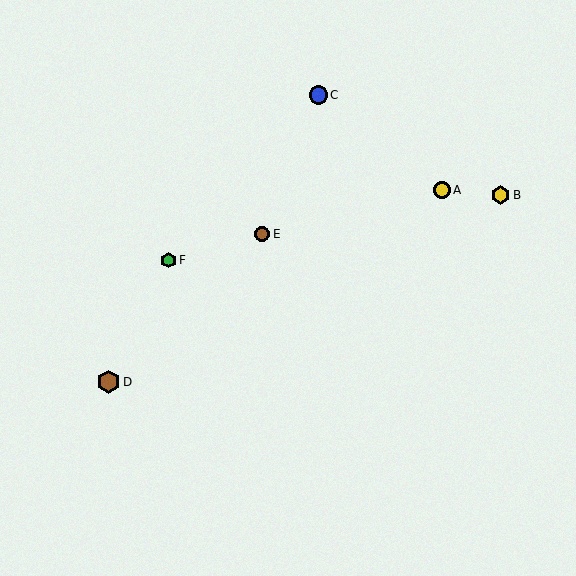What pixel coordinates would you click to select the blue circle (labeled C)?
Click at (318, 95) to select the blue circle C.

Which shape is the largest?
The brown hexagon (labeled D) is the largest.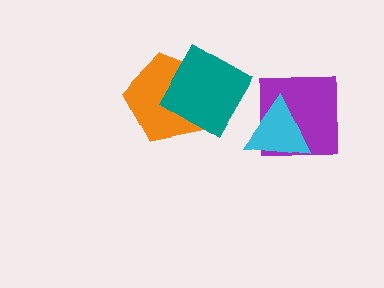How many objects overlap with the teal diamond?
1 object overlaps with the teal diamond.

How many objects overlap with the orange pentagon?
1 object overlaps with the orange pentagon.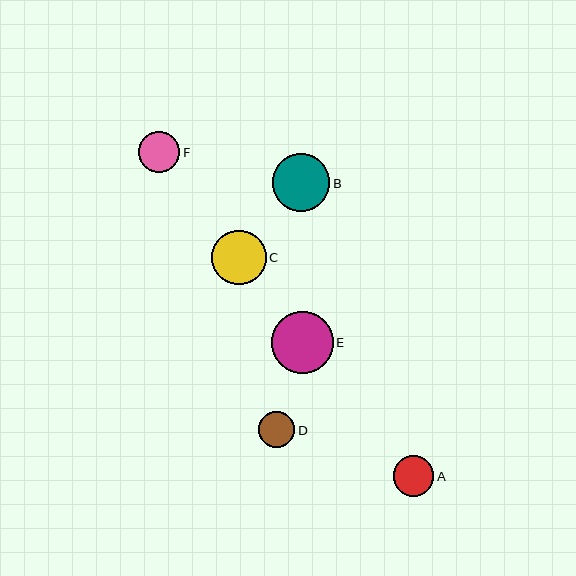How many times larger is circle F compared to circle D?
Circle F is approximately 1.1 times the size of circle D.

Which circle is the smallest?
Circle D is the smallest with a size of approximately 36 pixels.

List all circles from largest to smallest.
From largest to smallest: E, B, C, F, A, D.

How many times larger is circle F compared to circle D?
Circle F is approximately 1.1 times the size of circle D.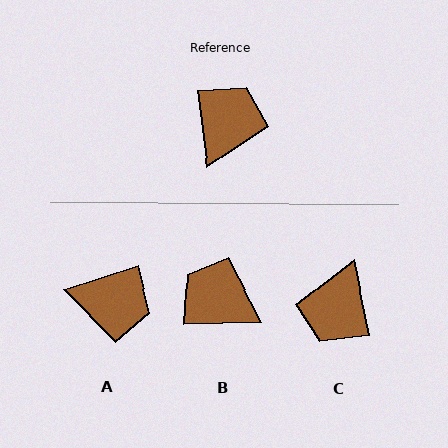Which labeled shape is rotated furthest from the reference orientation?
C, about 176 degrees away.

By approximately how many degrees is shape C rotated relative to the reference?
Approximately 176 degrees clockwise.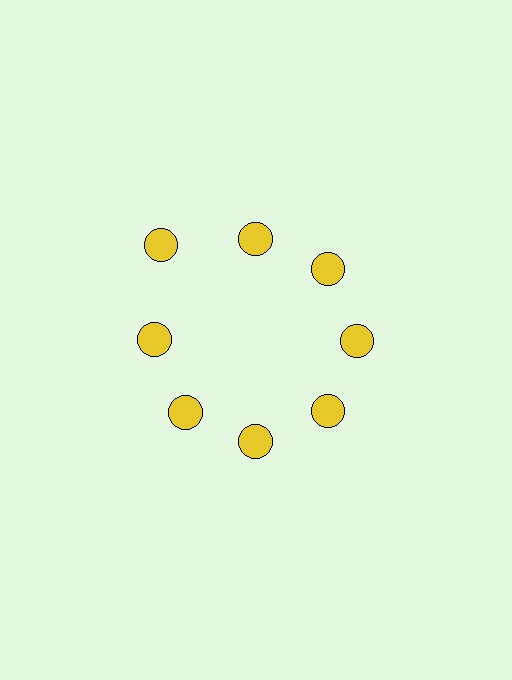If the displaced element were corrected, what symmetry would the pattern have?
It would have 8-fold rotational symmetry — the pattern would map onto itself every 45 degrees.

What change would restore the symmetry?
The symmetry would be restored by moving it inward, back onto the ring so that all 8 circles sit at equal angles and equal distance from the center.